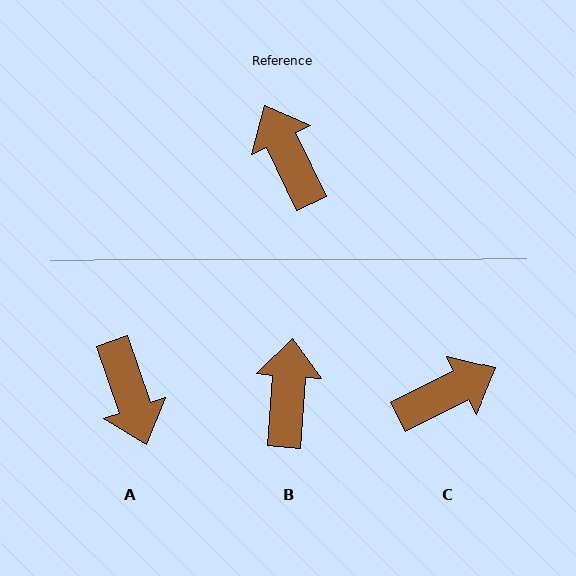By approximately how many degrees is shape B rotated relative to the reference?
Approximately 30 degrees clockwise.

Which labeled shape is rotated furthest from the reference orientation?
A, about 173 degrees away.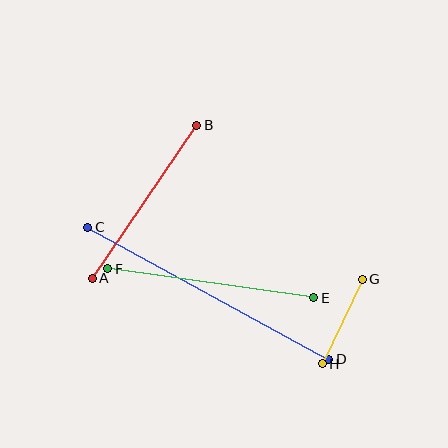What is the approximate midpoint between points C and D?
The midpoint is at approximately (208, 293) pixels.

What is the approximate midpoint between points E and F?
The midpoint is at approximately (211, 283) pixels.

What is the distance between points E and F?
The distance is approximately 208 pixels.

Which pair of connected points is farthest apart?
Points C and D are farthest apart.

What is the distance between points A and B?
The distance is approximately 185 pixels.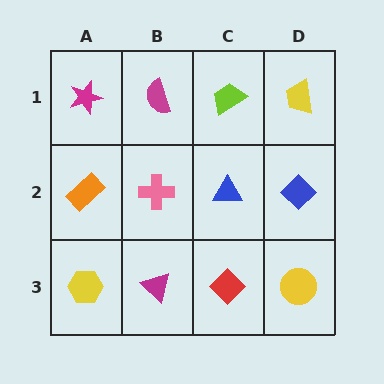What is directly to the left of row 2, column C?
A pink cross.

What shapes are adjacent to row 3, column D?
A blue diamond (row 2, column D), a red diamond (row 3, column C).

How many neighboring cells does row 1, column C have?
3.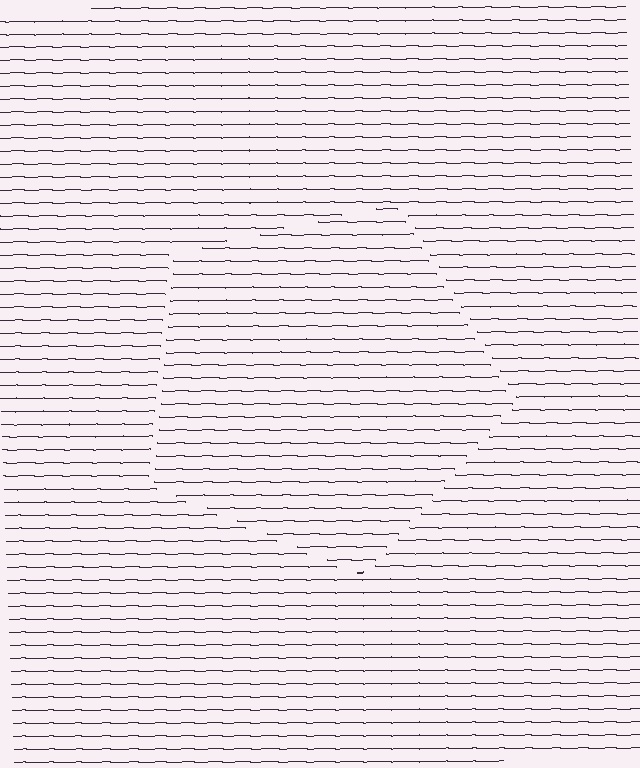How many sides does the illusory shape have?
5 sides — the line-ends trace a pentagon.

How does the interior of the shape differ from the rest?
The interior of the shape contains the same grating, shifted by half a period — the contour is defined by the phase discontinuity where line-ends from the inner and outer gratings abut.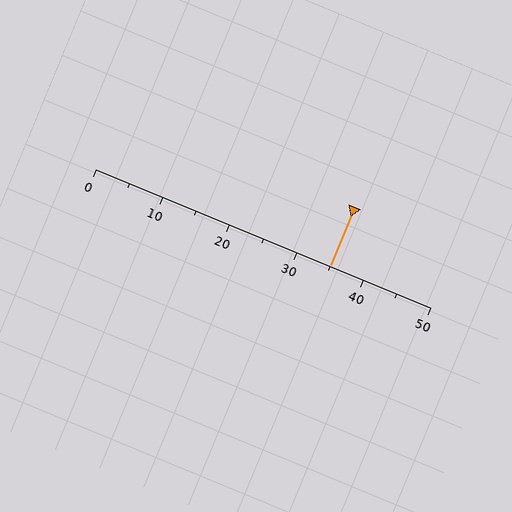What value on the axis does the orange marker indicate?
The marker indicates approximately 35.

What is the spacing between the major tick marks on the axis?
The major ticks are spaced 10 apart.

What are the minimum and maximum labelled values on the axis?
The axis runs from 0 to 50.